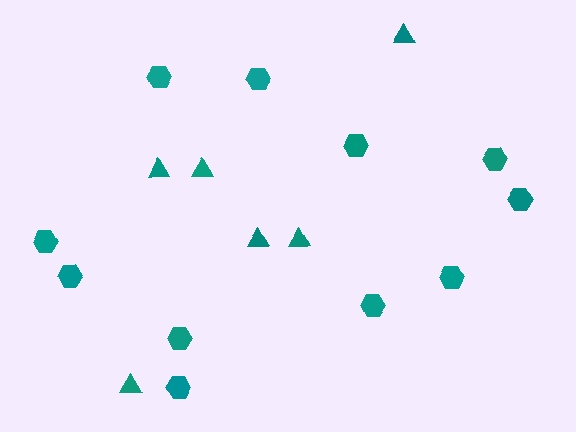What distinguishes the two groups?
There are 2 groups: one group of hexagons (11) and one group of triangles (6).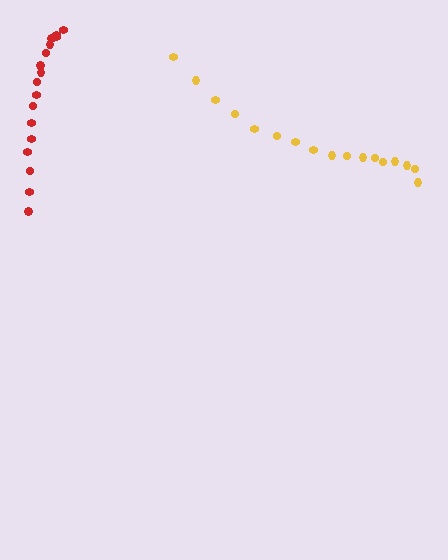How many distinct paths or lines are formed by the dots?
There are 2 distinct paths.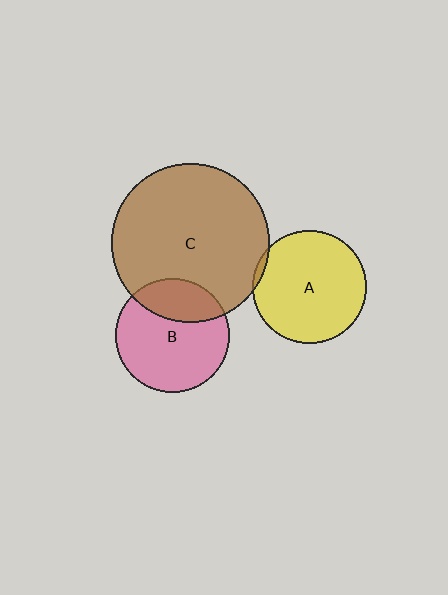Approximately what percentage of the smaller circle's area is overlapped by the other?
Approximately 5%.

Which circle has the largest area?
Circle C (brown).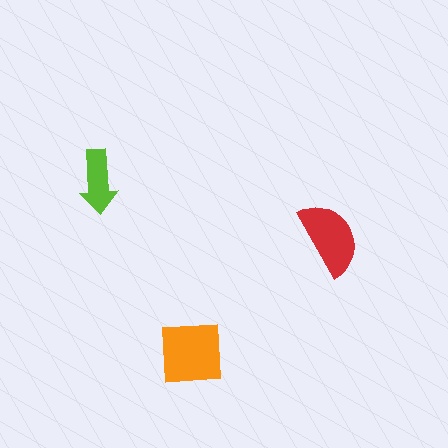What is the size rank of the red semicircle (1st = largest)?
2nd.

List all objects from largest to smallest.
The orange square, the red semicircle, the lime arrow.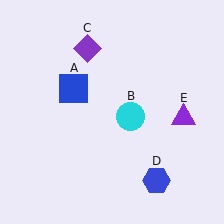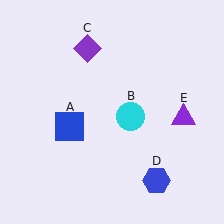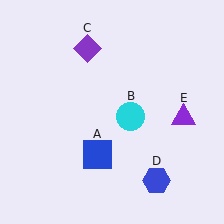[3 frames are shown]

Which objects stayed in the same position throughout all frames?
Cyan circle (object B) and purple diamond (object C) and blue hexagon (object D) and purple triangle (object E) remained stationary.